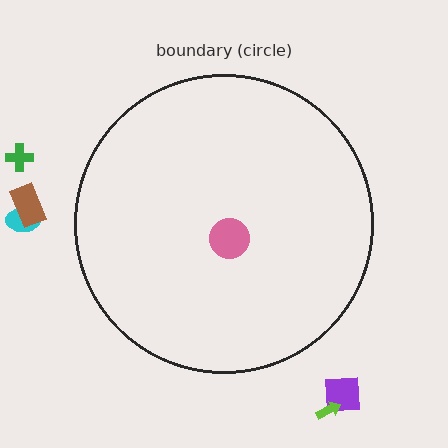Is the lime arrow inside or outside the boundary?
Outside.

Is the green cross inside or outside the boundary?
Outside.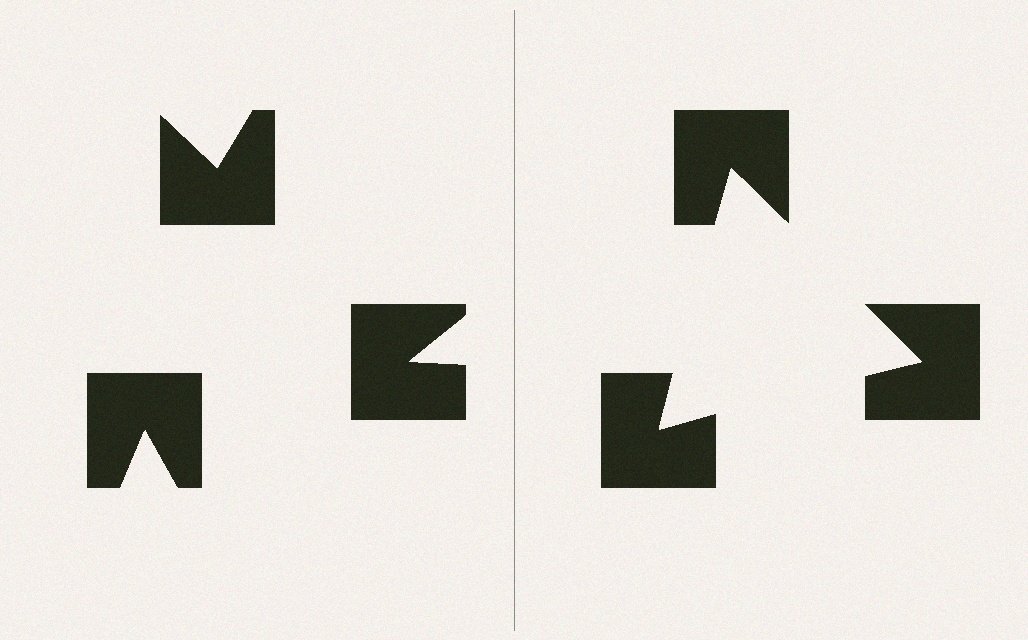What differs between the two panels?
The notched squares are positioned identically on both sides; only the wedge orientations differ. On the right they align to a triangle; on the left they are misaligned.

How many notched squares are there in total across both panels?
6 — 3 on each side.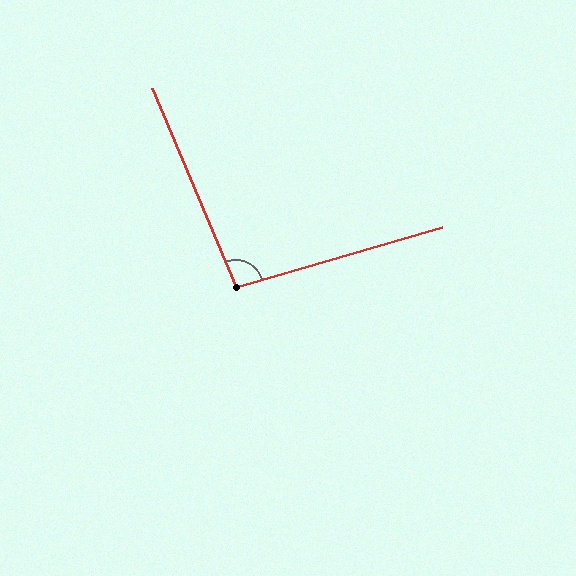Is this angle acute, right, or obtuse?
It is obtuse.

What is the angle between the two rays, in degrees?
Approximately 97 degrees.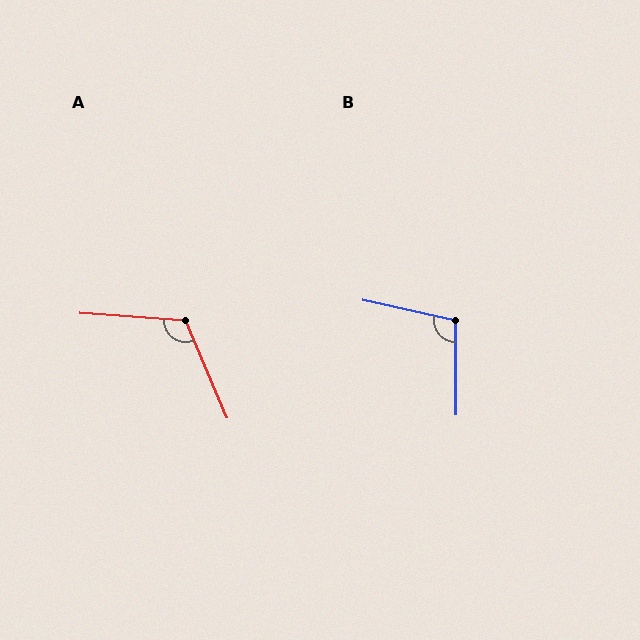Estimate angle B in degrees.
Approximately 103 degrees.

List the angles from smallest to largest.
B (103°), A (117°).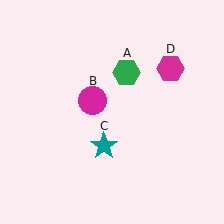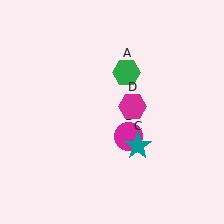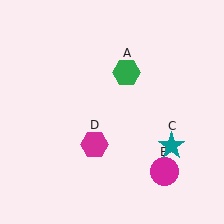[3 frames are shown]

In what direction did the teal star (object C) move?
The teal star (object C) moved right.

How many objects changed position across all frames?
3 objects changed position: magenta circle (object B), teal star (object C), magenta hexagon (object D).